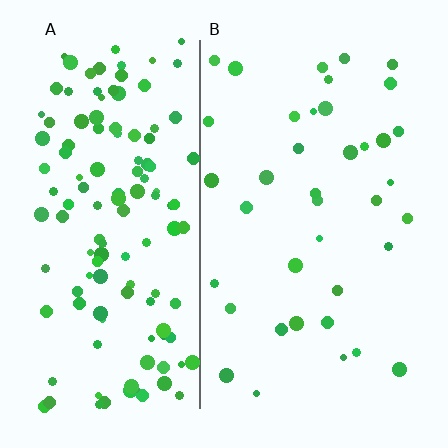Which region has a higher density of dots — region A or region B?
A (the left).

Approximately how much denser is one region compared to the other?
Approximately 3.4× — region A over region B.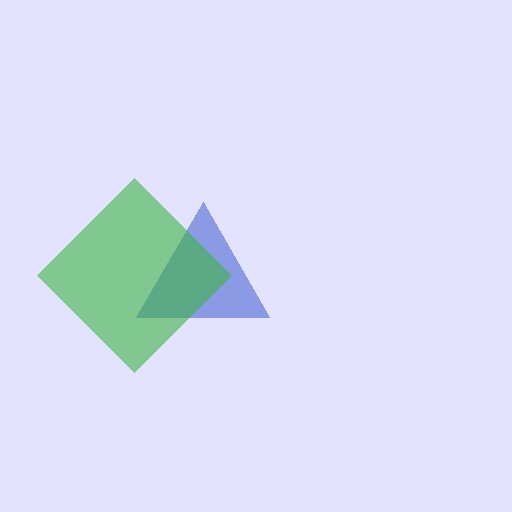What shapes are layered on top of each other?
The layered shapes are: a blue triangle, a green diamond.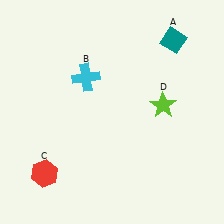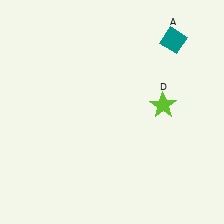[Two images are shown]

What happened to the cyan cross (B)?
The cyan cross (B) was removed in Image 2. It was in the top-left area of Image 1.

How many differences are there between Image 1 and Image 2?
There are 2 differences between the two images.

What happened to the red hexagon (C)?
The red hexagon (C) was removed in Image 2. It was in the bottom-left area of Image 1.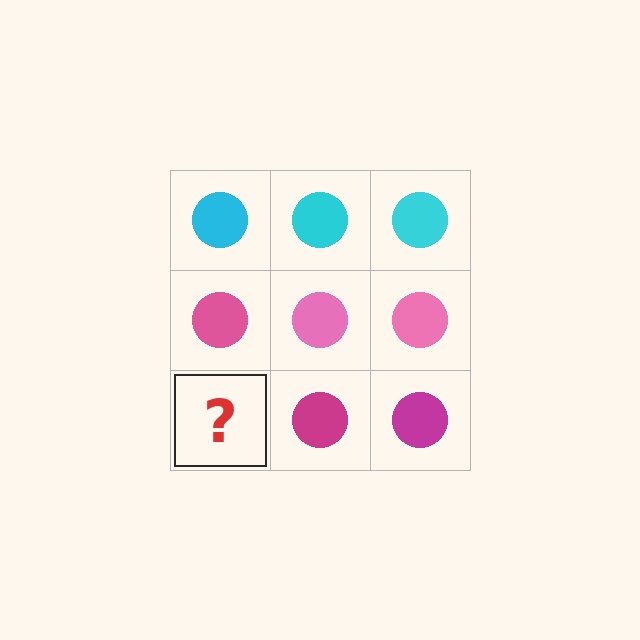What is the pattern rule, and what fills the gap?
The rule is that each row has a consistent color. The gap should be filled with a magenta circle.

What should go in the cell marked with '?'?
The missing cell should contain a magenta circle.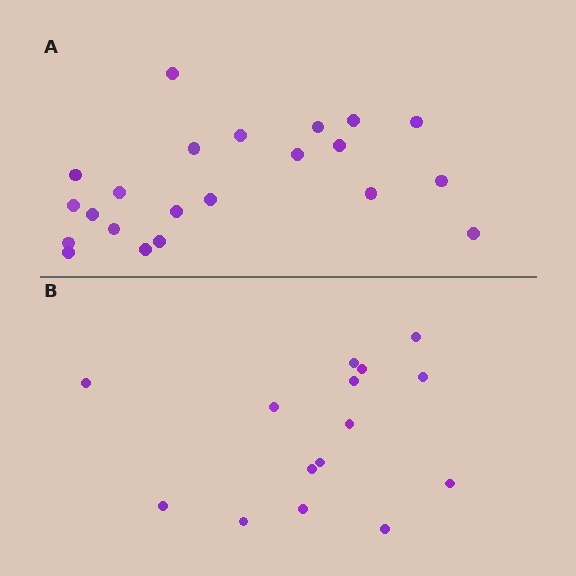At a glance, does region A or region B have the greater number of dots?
Region A (the top region) has more dots.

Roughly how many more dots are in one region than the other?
Region A has roughly 8 or so more dots than region B.